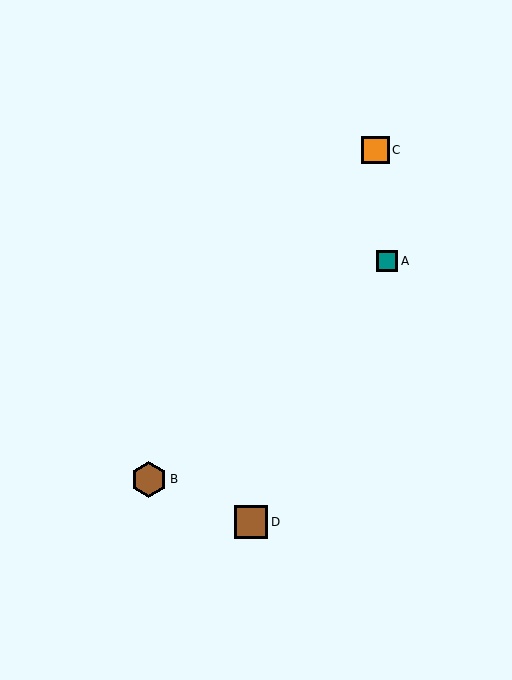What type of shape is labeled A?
Shape A is a teal square.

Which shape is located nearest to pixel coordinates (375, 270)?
The teal square (labeled A) at (387, 261) is nearest to that location.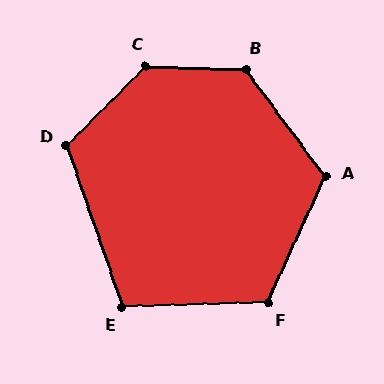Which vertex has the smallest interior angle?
E, at approximately 108 degrees.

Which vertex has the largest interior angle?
C, at approximately 133 degrees.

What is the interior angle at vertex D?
Approximately 116 degrees (obtuse).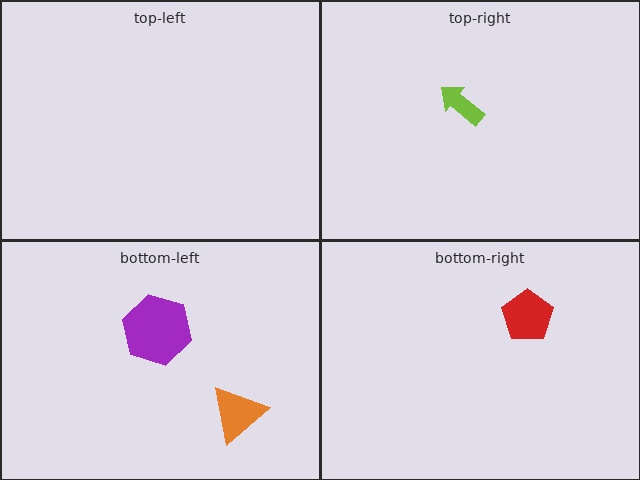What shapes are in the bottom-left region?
The purple hexagon, the orange triangle.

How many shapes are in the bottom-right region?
1.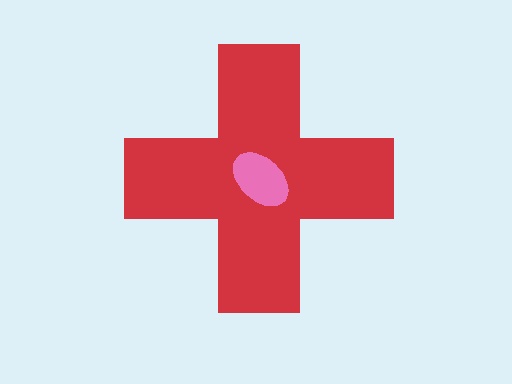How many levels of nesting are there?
2.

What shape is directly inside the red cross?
The pink ellipse.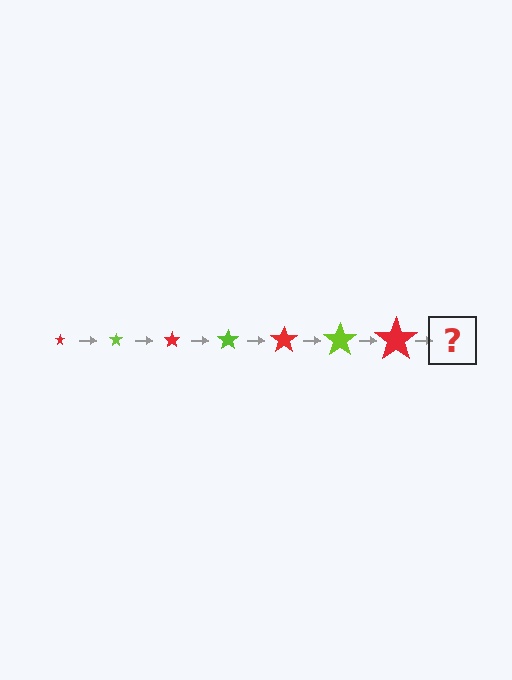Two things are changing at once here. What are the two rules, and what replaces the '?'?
The two rules are that the star grows larger each step and the color cycles through red and lime. The '?' should be a lime star, larger than the previous one.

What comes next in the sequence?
The next element should be a lime star, larger than the previous one.